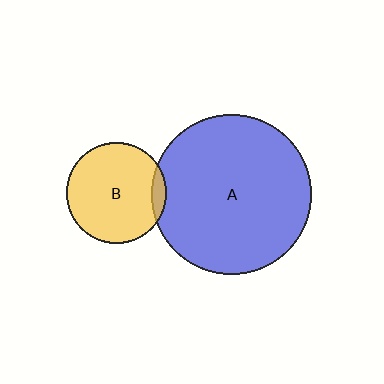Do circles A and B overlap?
Yes.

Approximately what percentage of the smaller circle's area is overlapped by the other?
Approximately 10%.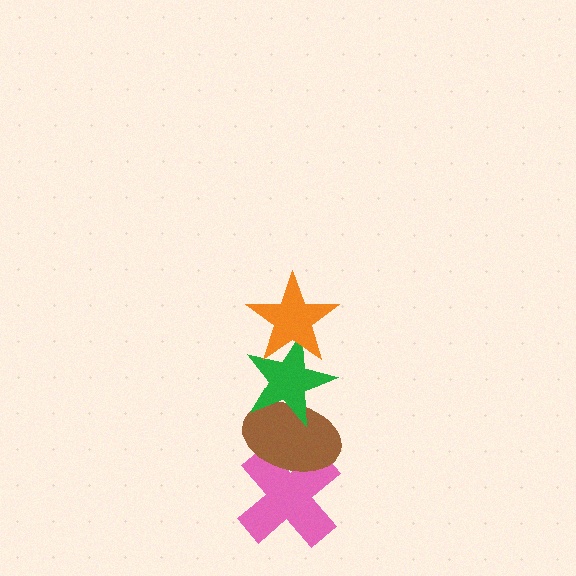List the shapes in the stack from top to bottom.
From top to bottom: the orange star, the green star, the brown ellipse, the pink cross.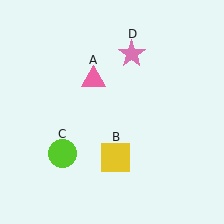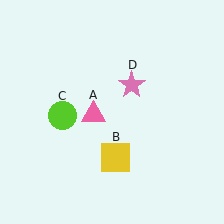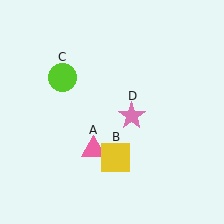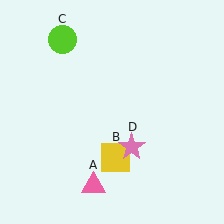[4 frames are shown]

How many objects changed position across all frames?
3 objects changed position: pink triangle (object A), lime circle (object C), pink star (object D).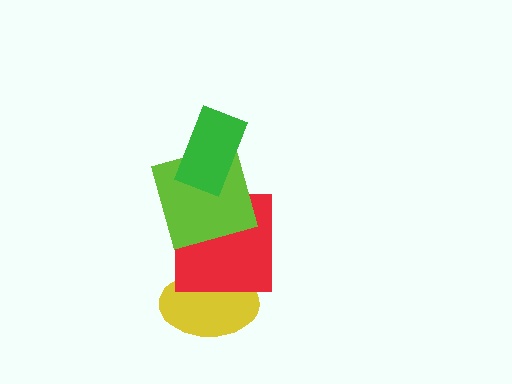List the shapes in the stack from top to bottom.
From top to bottom: the green rectangle, the lime square, the red square, the yellow ellipse.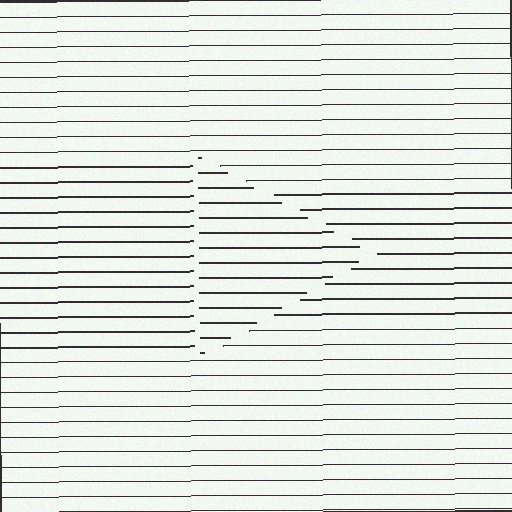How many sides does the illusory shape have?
3 sides — the line-ends trace a triangle.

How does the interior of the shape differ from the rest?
The interior of the shape contains the same grating, shifted by half a period — the contour is defined by the phase discontinuity where line-ends from the inner and outer gratings abut.